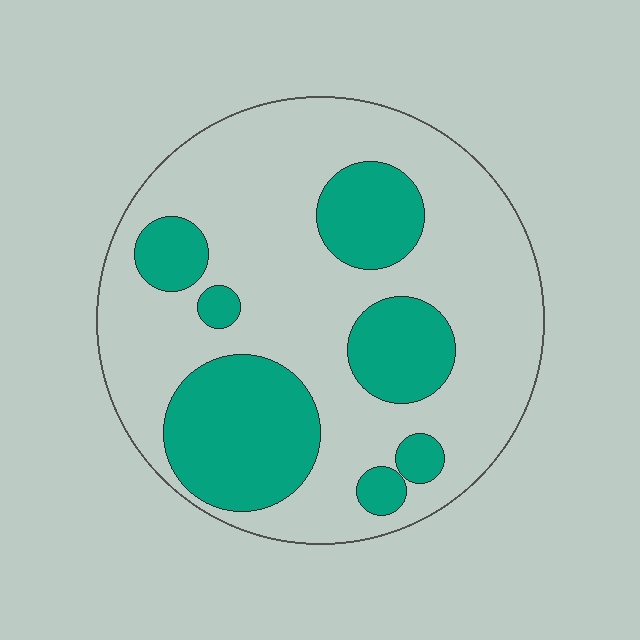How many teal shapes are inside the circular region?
7.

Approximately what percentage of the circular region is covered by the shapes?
Approximately 30%.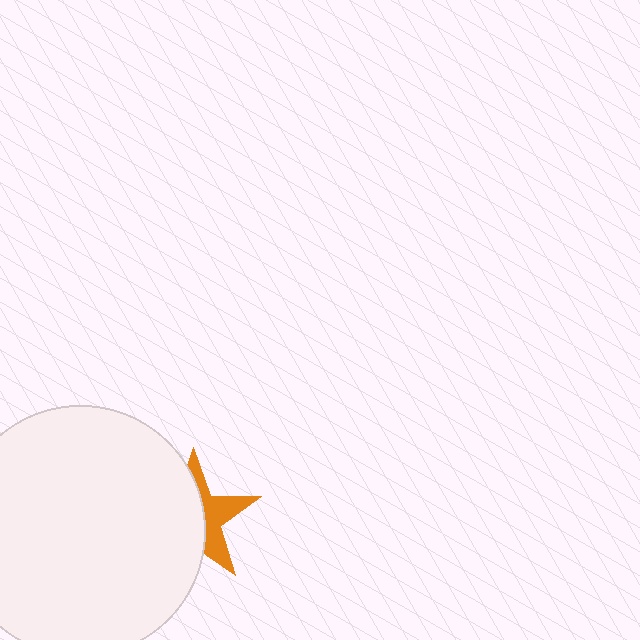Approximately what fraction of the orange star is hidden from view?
Roughly 59% of the orange star is hidden behind the white circle.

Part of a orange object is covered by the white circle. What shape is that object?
It is a star.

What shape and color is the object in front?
The object in front is a white circle.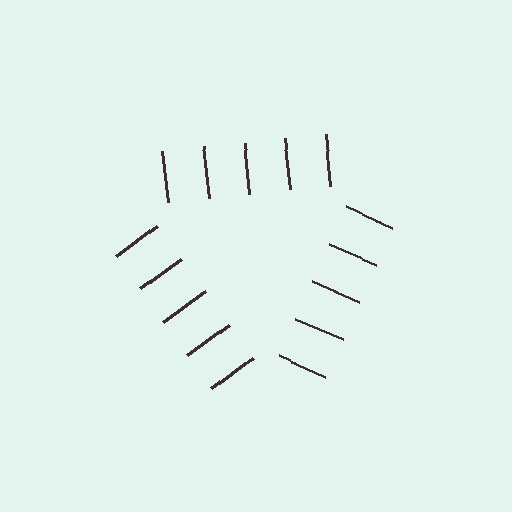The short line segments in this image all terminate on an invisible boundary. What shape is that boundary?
An illusory triangle — the line segments terminate on its edges but no continuous stroke is drawn.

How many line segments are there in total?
15 — 5 along each of the 3 edges.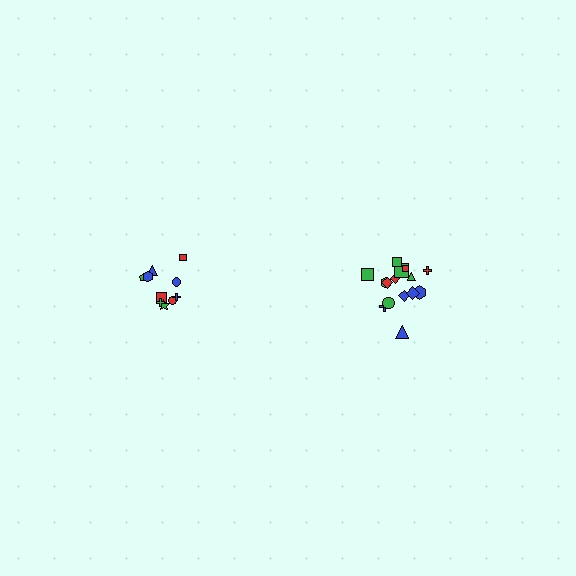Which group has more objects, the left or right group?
The right group.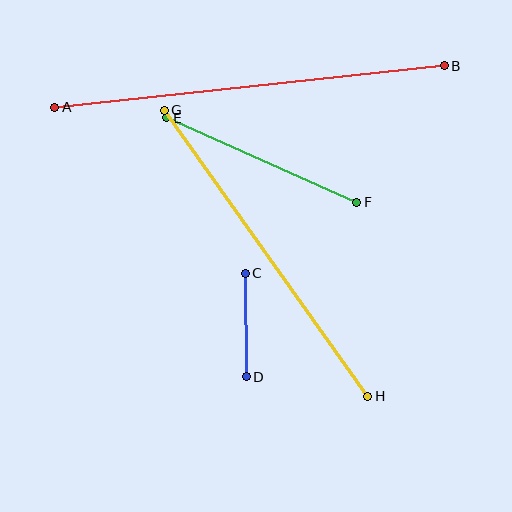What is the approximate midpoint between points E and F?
The midpoint is at approximately (262, 160) pixels.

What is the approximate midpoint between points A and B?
The midpoint is at approximately (250, 87) pixels.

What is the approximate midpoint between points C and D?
The midpoint is at approximately (246, 325) pixels.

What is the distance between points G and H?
The distance is approximately 351 pixels.